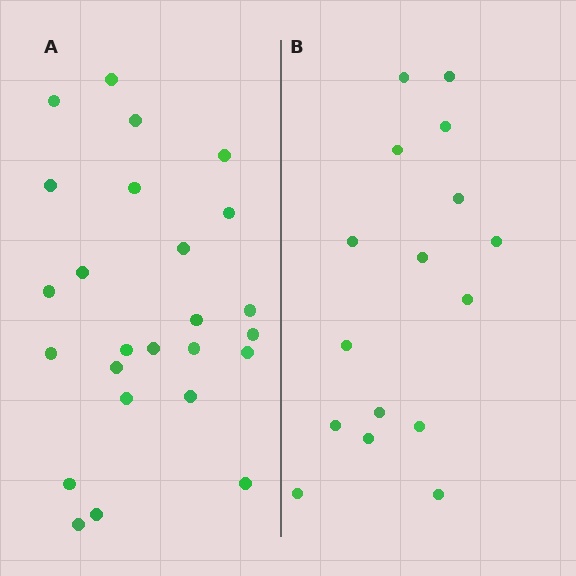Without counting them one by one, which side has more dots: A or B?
Region A (the left region) has more dots.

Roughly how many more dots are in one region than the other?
Region A has roughly 8 or so more dots than region B.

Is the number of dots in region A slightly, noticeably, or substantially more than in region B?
Region A has substantially more. The ratio is roughly 1.6 to 1.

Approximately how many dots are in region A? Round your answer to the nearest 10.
About 20 dots. (The exact count is 25, which rounds to 20.)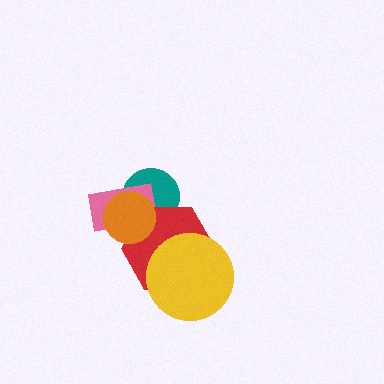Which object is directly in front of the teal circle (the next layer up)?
The pink rectangle is directly in front of the teal circle.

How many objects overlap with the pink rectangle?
3 objects overlap with the pink rectangle.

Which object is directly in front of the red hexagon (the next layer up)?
The orange circle is directly in front of the red hexagon.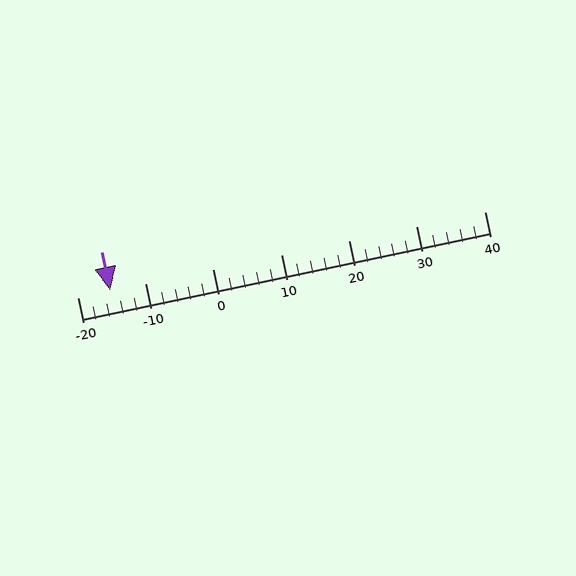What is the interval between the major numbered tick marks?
The major tick marks are spaced 10 units apart.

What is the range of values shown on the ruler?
The ruler shows values from -20 to 40.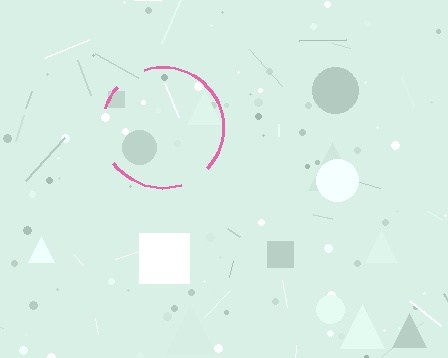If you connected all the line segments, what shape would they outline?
They would outline a circle.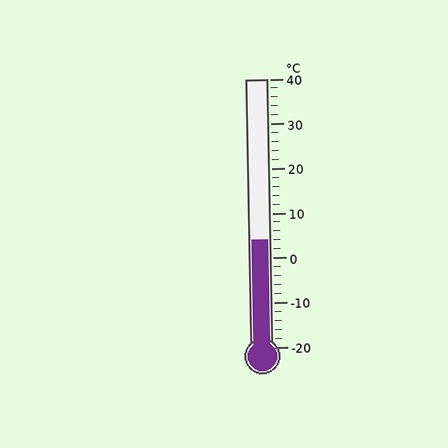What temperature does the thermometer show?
The thermometer shows approximately 4°C.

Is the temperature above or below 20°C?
The temperature is below 20°C.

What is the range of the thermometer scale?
The thermometer scale ranges from -20°C to 40°C.